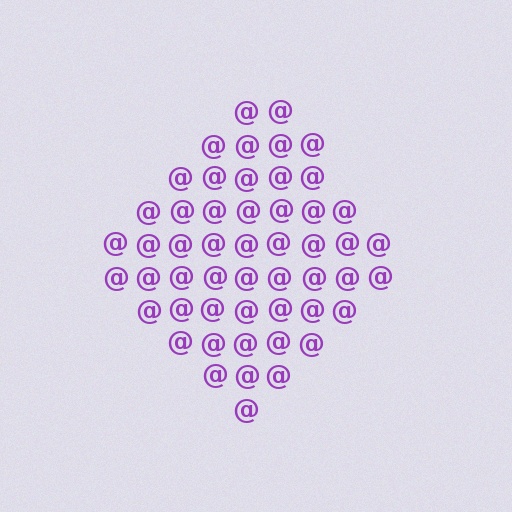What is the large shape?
The large shape is a diamond.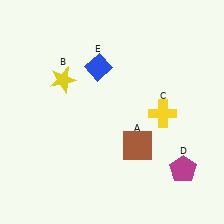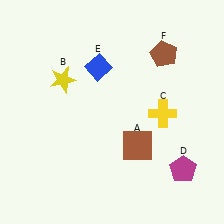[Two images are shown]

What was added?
A brown pentagon (F) was added in Image 2.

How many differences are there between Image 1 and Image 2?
There is 1 difference between the two images.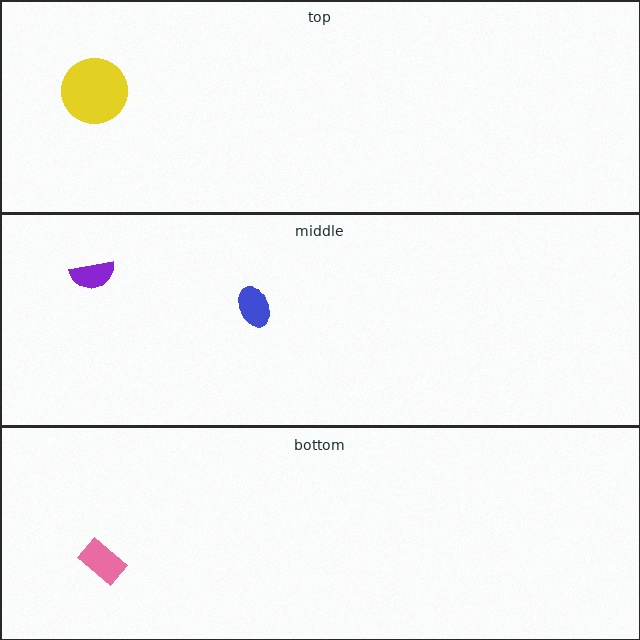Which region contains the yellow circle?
The top region.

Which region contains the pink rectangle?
The bottom region.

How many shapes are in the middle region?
2.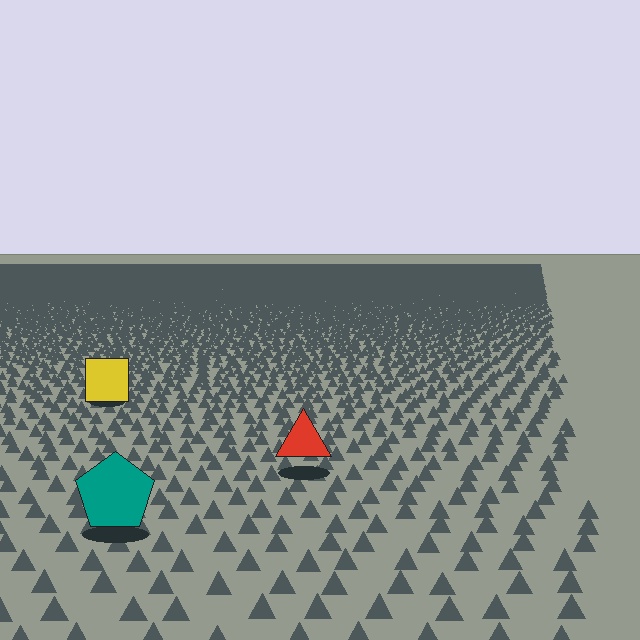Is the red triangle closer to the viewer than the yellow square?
Yes. The red triangle is closer — you can tell from the texture gradient: the ground texture is coarser near it.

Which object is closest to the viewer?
The teal pentagon is closest. The texture marks near it are larger and more spread out.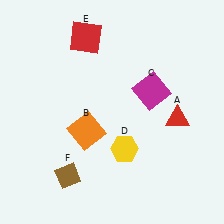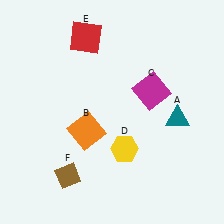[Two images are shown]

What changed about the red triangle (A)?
In Image 1, A is red. In Image 2, it changed to teal.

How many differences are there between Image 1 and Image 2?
There is 1 difference between the two images.